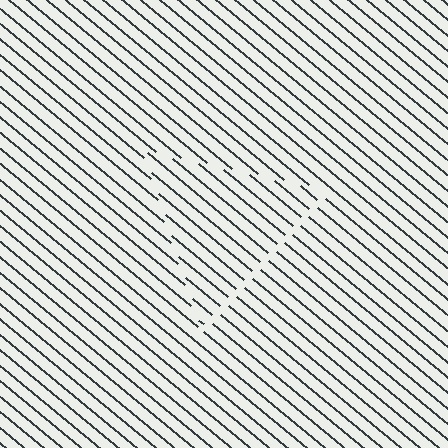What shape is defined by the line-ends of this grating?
An illusory triangle. The interior of the shape contains the same grating, shifted by half a period — the contour is defined by the phase discontinuity where line-ends from the inner and outer gratings abut.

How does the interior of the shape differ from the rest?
The interior of the shape contains the same grating, shifted by half a period — the contour is defined by the phase discontinuity where line-ends from the inner and outer gratings abut.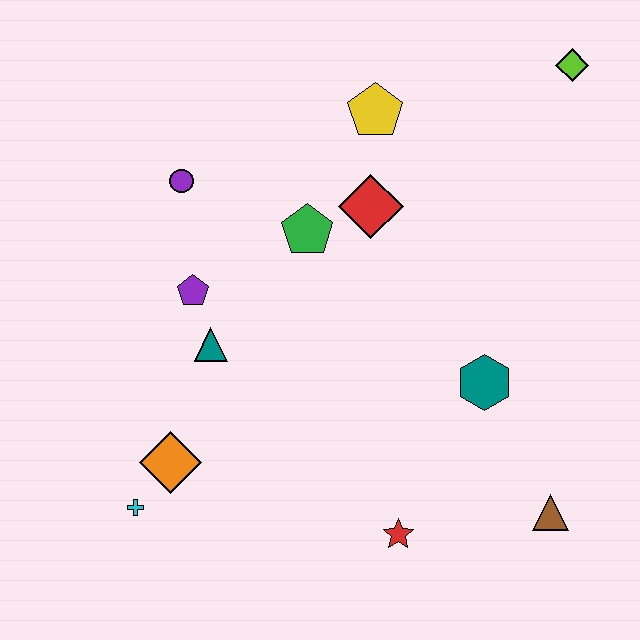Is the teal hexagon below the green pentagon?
Yes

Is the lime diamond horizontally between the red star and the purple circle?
No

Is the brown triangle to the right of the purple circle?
Yes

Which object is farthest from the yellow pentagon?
The cyan cross is farthest from the yellow pentagon.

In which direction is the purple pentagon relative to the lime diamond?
The purple pentagon is to the left of the lime diamond.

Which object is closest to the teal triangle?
The purple pentagon is closest to the teal triangle.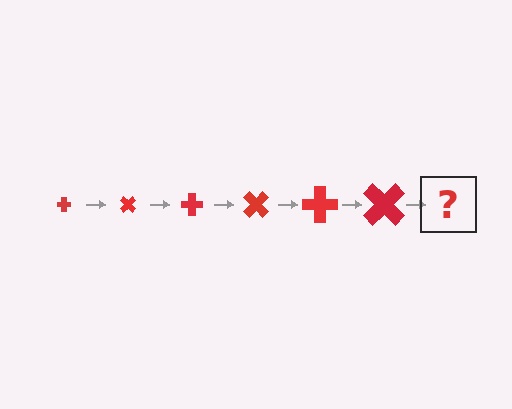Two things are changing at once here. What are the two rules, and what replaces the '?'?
The two rules are that the cross grows larger each step and it rotates 45 degrees each step. The '?' should be a cross, larger than the previous one and rotated 270 degrees from the start.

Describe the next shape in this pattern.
It should be a cross, larger than the previous one and rotated 270 degrees from the start.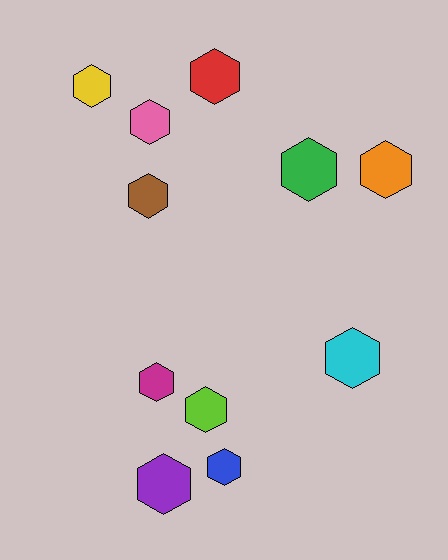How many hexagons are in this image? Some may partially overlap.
There are 11 hexagons.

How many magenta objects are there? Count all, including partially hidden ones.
There is 1 magenta object.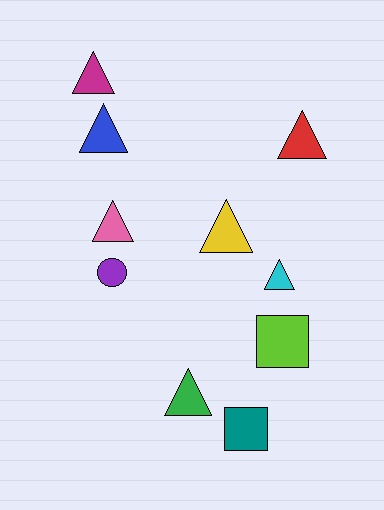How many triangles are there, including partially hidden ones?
There are 7 triangles.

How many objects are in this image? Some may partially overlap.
There are 10 objects.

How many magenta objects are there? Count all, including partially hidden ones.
There is 1 magenta object.